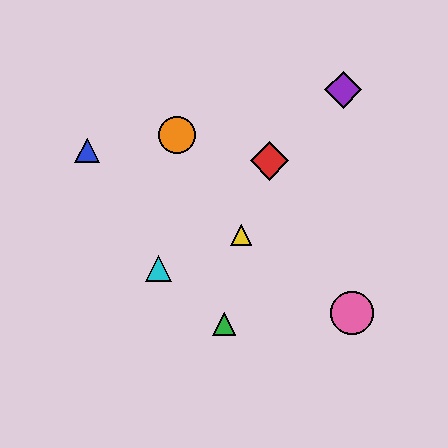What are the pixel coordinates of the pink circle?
The pink circle is at (352, 313).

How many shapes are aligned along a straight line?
3 shapes (the red diamond, the purple diamond, the cyan triangle) are aligned along a straight line.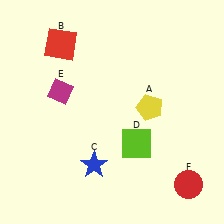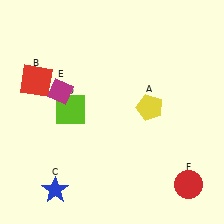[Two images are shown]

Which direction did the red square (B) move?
The red square (B) moved down.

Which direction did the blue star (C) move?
The blue star (C) moved left.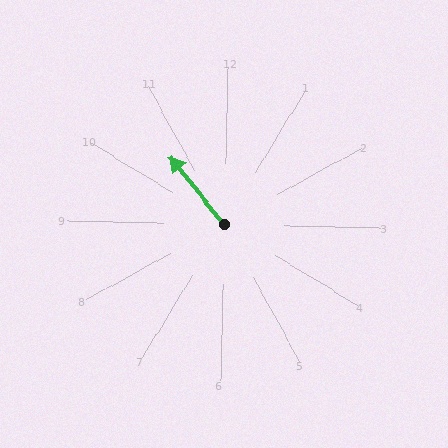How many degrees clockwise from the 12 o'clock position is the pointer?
Approximately 320 degrees.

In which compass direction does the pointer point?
Northwest.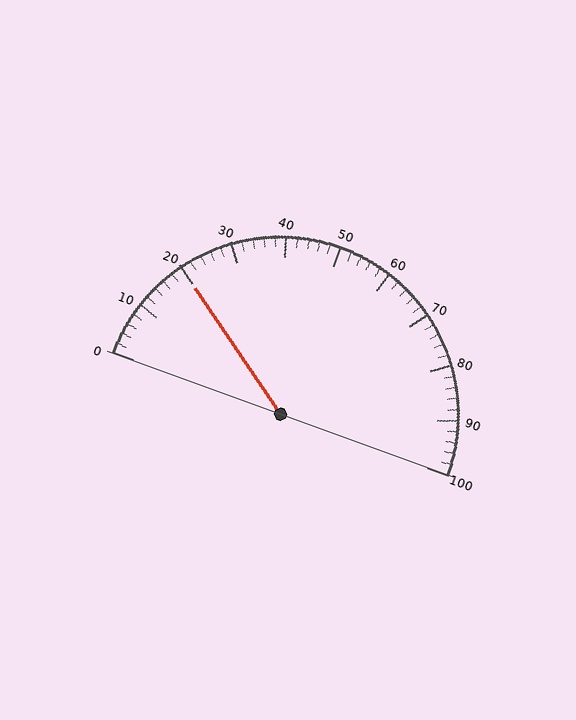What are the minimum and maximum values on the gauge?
The gauge ranges from 0 to 100.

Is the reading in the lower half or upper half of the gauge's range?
The reading is in the lower half of the range (0 to 100).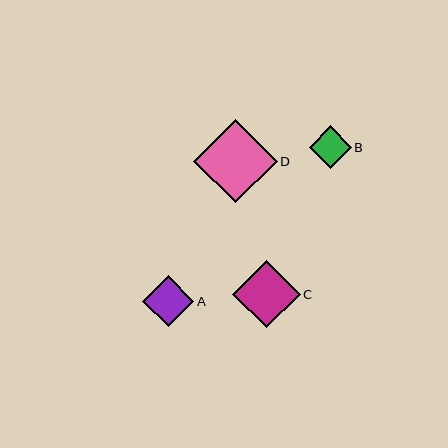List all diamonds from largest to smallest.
From largest to smallest: D, C, A, B.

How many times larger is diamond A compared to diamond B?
Diamond A is approximately 1.2 times the size of diamond B.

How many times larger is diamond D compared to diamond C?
Diamond D is approximately 1.2 times the size of diamond C.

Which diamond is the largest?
Diamond D is the largest with a size of approximately 83 pixels.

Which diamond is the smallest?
Diamond B is the smallest with a size of approximately 42 pixels.